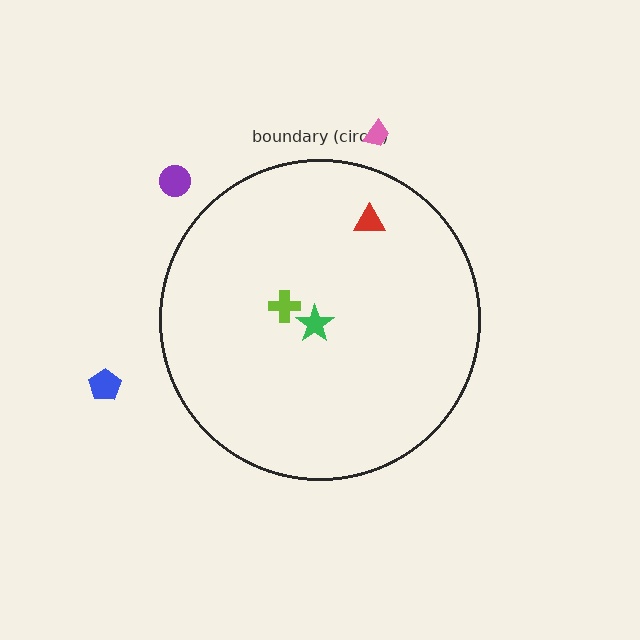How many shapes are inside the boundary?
3 inside, 3 outside.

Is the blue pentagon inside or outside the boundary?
Outside.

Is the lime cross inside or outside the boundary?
Inside.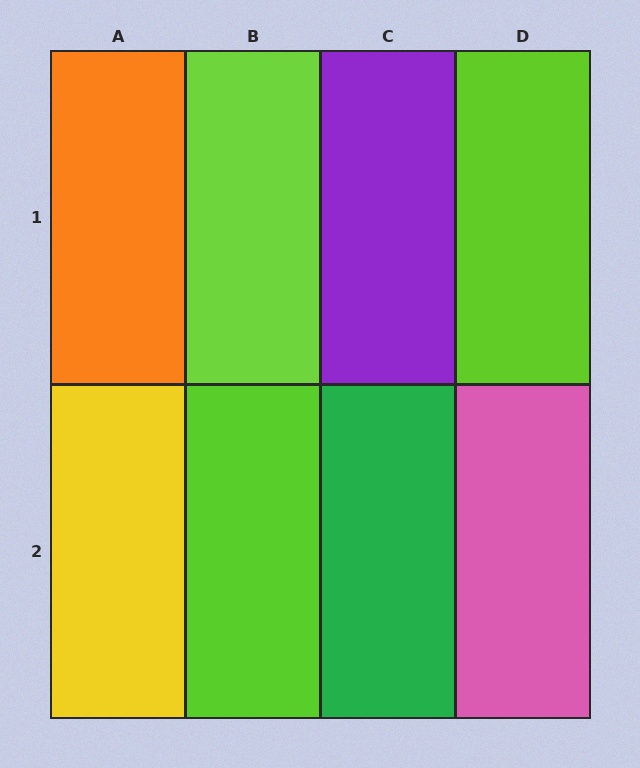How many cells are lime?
3 cells are lime.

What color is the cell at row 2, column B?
Lime.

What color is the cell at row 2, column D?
Pink.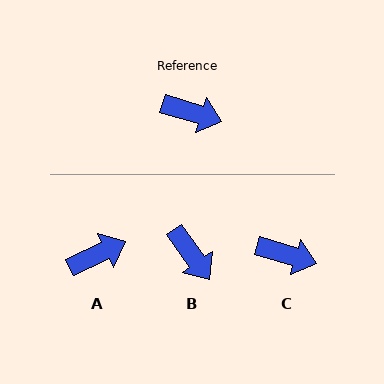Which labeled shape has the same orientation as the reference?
C.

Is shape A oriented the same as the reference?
No, it is off by about 41 degrees.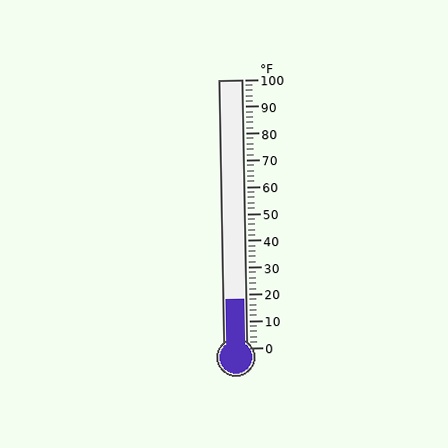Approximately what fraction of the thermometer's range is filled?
The thermometer is filled to approximately 20% of its range.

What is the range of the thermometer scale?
The thermometer scale ranges from 0°F to 100°F.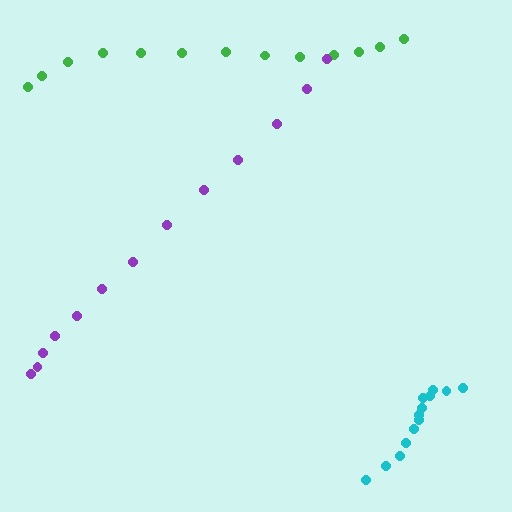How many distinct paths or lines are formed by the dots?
There are 3 distinct paths.